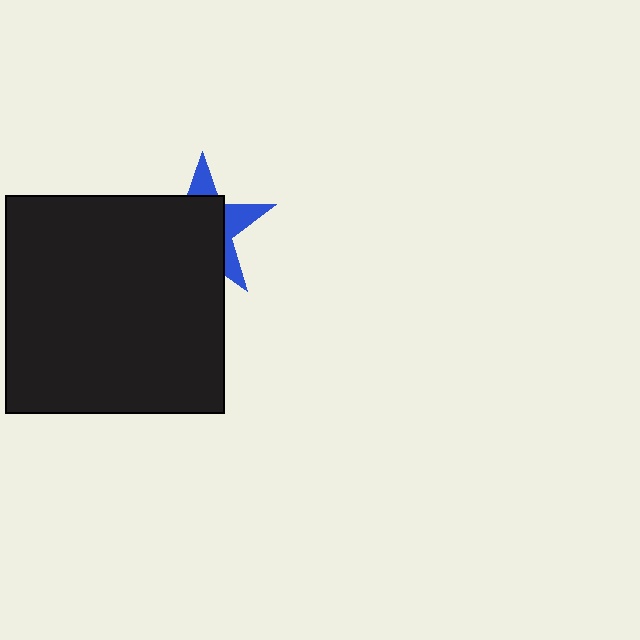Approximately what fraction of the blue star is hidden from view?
Roughly 68% of the blue star is hidden behind the black square.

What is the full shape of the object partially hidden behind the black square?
The partially hidden object is a blue star.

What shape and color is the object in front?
The object in front is a black square.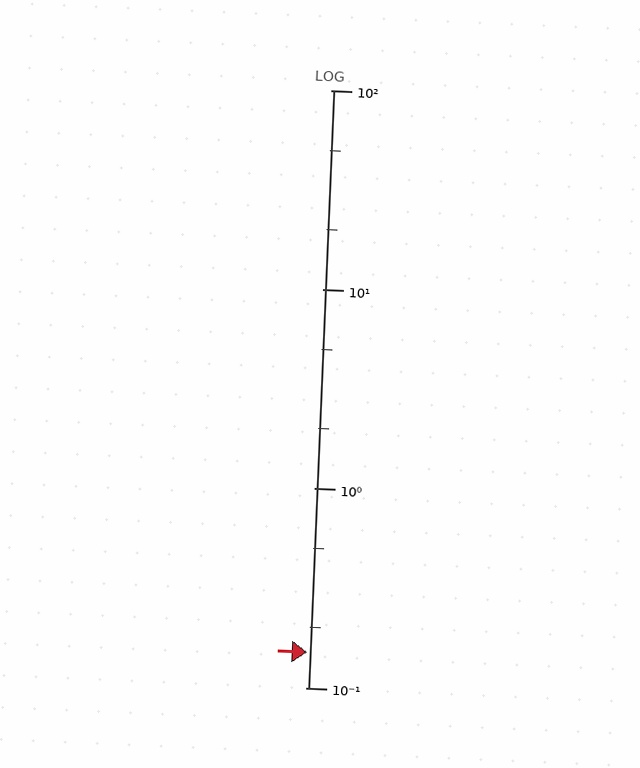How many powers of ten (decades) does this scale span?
The scale spans 3 decades, from 0.1 to 100.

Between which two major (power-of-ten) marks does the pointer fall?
The pointer is between 0.1 and 1.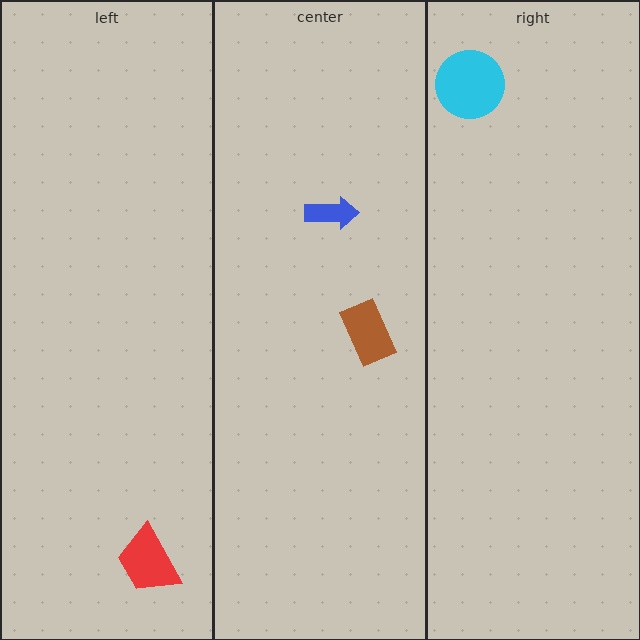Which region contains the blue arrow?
The center region.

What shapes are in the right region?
The cyan circle.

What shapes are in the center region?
The blue arrow, the brown rectangle.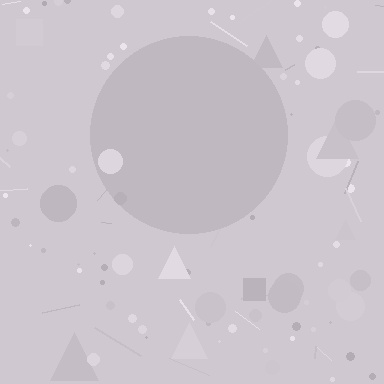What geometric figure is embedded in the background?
A circle is embedded in the background.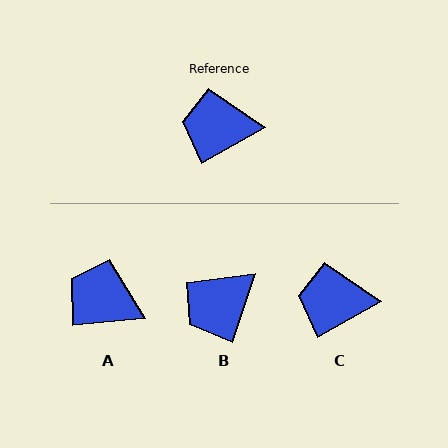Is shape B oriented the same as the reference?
No, it is off by about 43 degrees.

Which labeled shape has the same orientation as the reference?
C.